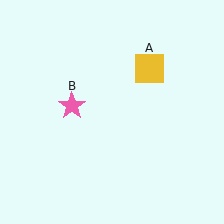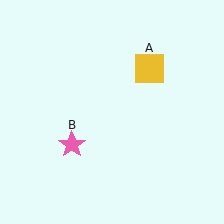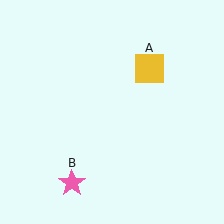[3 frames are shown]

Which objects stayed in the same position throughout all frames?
Yellow square (object A) remained stationary.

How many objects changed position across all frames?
1 object changed position: pink star (object B).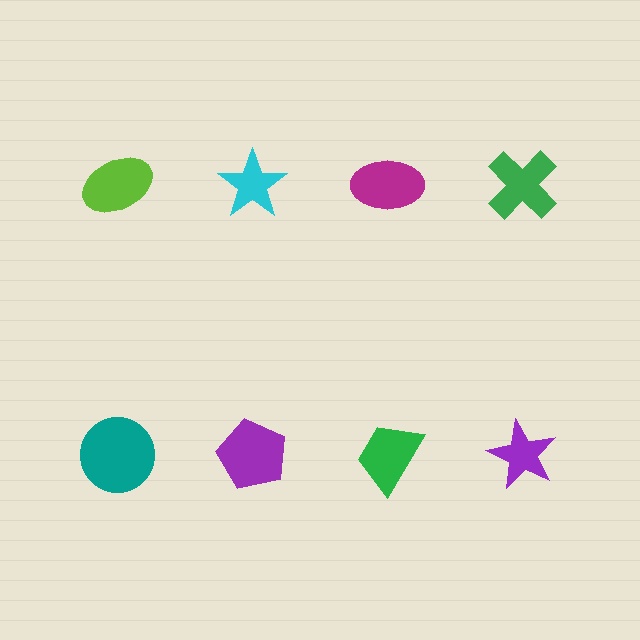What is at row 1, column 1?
A lime ellipse.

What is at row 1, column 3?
A magenta ellipse.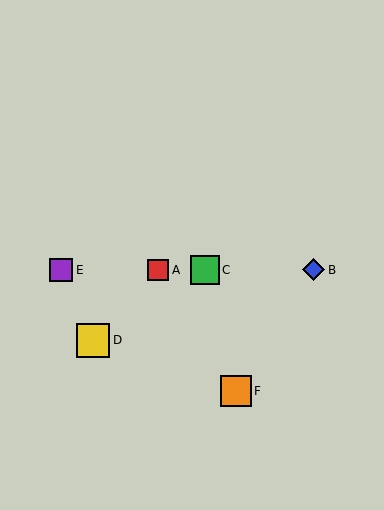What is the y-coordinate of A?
Object A is at y≈270.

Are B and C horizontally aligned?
Yes, both are at y≈270.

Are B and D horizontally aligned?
No, B is at y≈270 and D is at y≈340.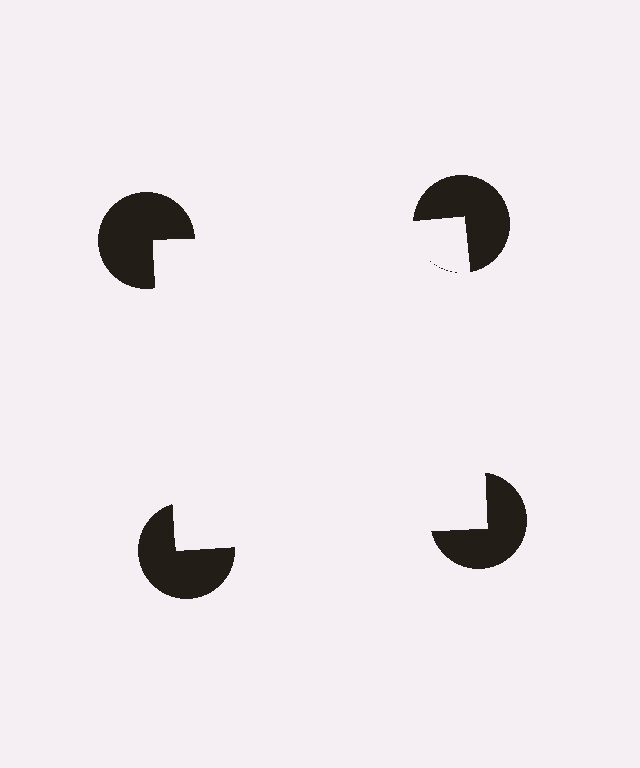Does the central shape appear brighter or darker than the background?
It typically appears slightly brighter than the background, even though no actual brightness change is drawn.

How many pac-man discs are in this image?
There are 4 — one at each vertex of the illusory square.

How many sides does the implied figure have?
4 sides.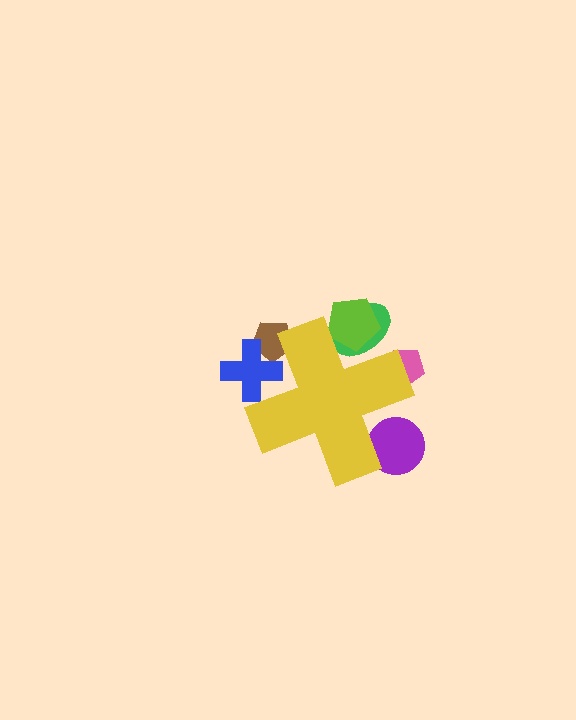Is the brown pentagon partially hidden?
Yes, the brown pentagon is partially hidden behind the yellow cross.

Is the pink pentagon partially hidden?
Yes, the pink pentagon is partially hidden behind the yellow cross.